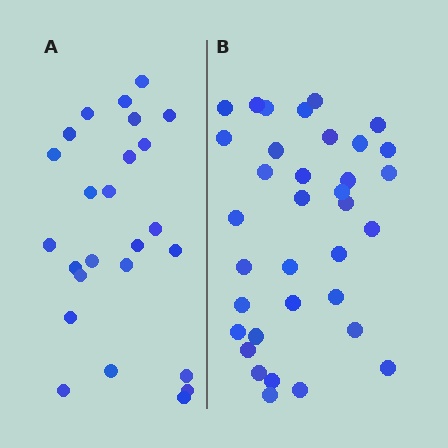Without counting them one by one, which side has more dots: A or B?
Region B (the right region) has more dots.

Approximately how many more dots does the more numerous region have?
Region B has roughly 10 or so more dots than region A.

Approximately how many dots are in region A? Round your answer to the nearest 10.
About 20 dots. (The exact count is 25, which rounds to 20.)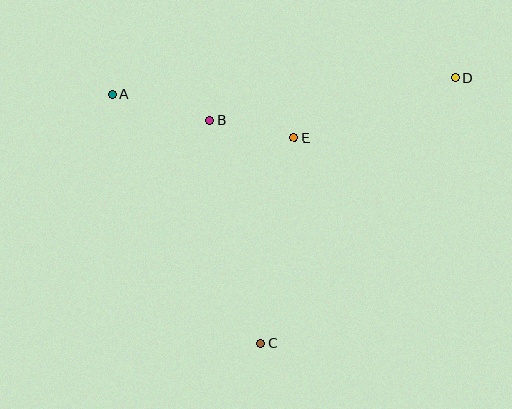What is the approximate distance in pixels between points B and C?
The distance between B and C is approximately 229 pixels.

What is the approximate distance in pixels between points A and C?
The distance between A and C is approximately 289 pixels.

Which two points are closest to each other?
Points B and E are closest to each other.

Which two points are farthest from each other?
Points A and D are farthest from each other.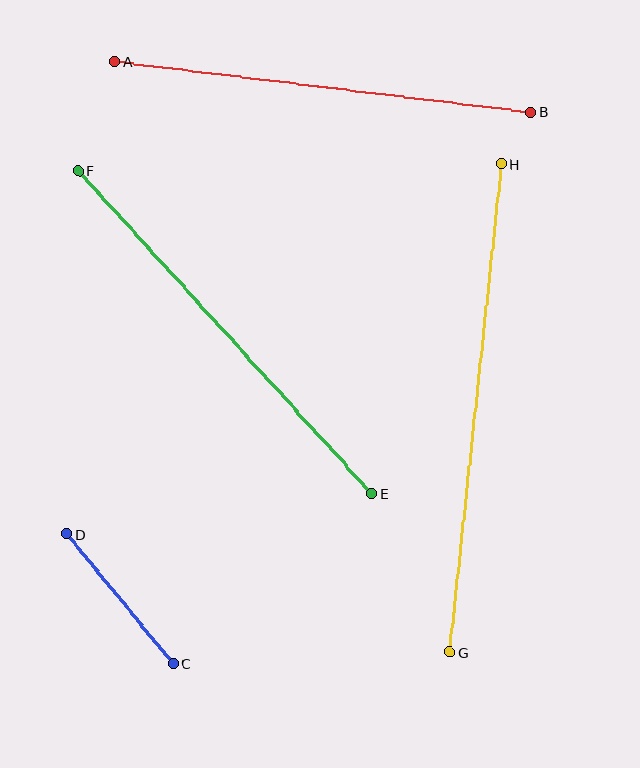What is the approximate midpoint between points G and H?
The midpoint is at approximately (476, 408) pixels.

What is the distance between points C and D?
The distance is approximately 168 pixels.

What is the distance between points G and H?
The distance is approximately 491 pixels.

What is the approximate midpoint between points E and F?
The midpoint is at approximately (225, 332) pixels.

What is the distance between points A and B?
The distance is approximately 419 pixels.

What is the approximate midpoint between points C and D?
The midpoint is at approximately (120, 599) pixels.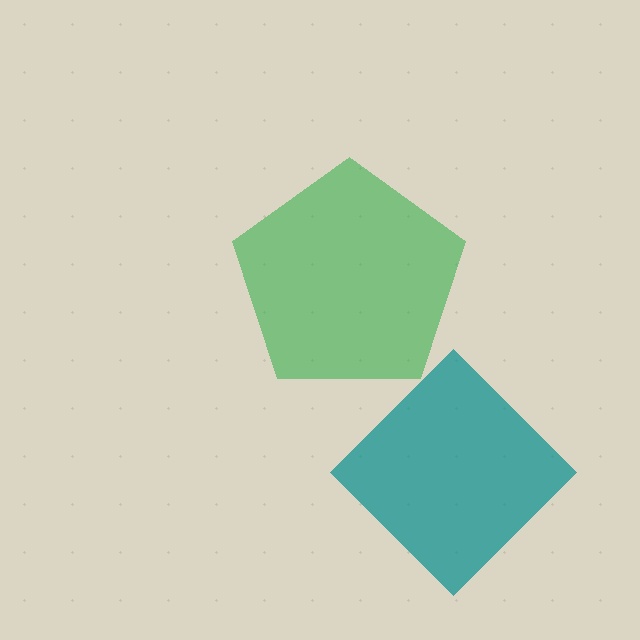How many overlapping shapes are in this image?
There are 2 overlapping shapes in the image.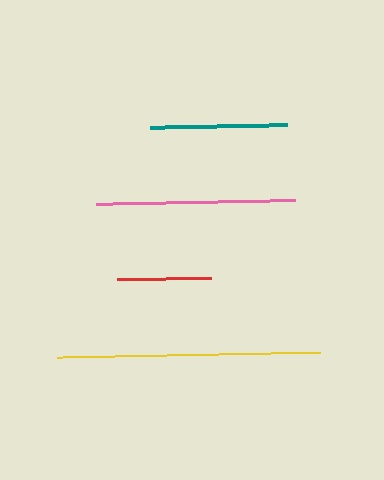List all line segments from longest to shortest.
From longest to shortest: yellow, pink, teal, red.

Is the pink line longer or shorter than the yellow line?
The yellow line is longer than the pink line.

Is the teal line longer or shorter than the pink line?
The pink line is longer than the teal line.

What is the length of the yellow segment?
The yellow segment is approximately 263 pixels long.